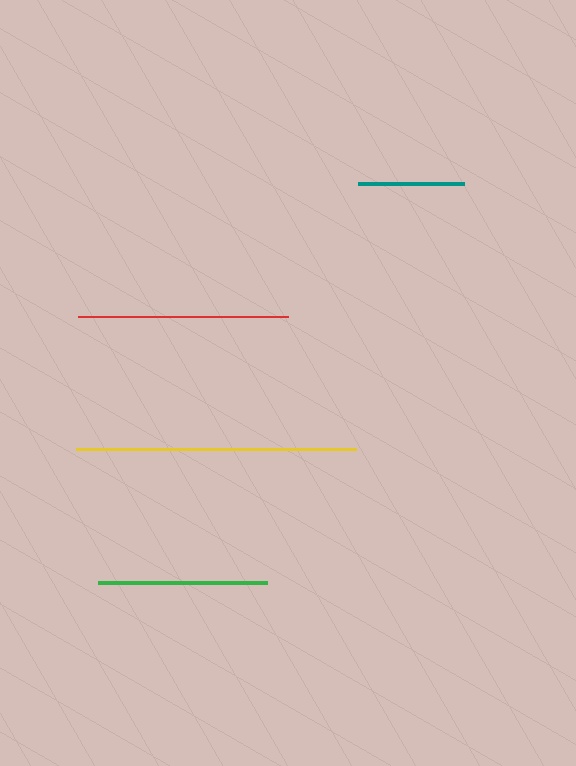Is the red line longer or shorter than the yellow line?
The yellow line is longer than the red line.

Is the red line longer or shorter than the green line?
The red line is longer than the green line.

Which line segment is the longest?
The yellow line is the longest at approximately 280 pixels.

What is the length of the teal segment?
The teal segment is approximately 105 pixels long.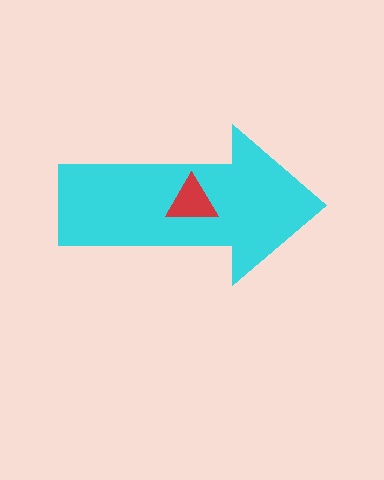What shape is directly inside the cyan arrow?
The red triangle.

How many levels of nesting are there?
2.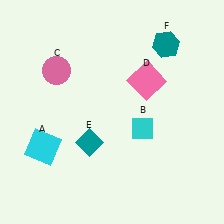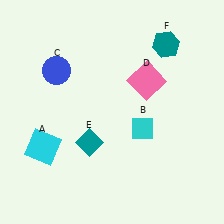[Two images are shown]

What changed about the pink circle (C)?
In Image 1, C is pink. In Image 2, it changed to blue.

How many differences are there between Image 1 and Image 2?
There is 1 difference between the two images.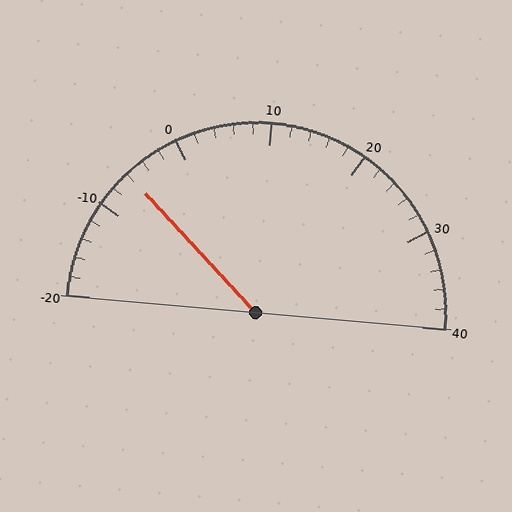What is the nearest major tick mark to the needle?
The nearest major tick mark is -10.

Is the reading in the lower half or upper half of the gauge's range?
The reading is in the lower half of the range (-20 to 40).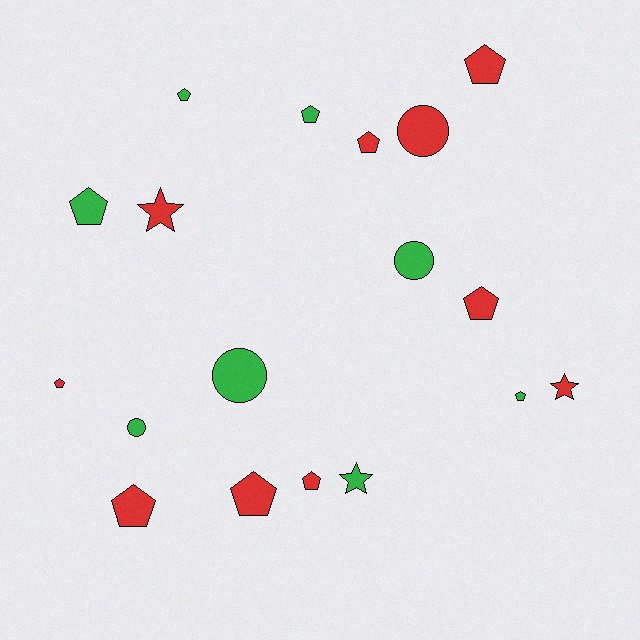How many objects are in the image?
There are 18 objects.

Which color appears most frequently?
Red, with 10 objects.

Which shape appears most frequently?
Pentagon, with 11 objects.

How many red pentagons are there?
There are 7 red pentagons.